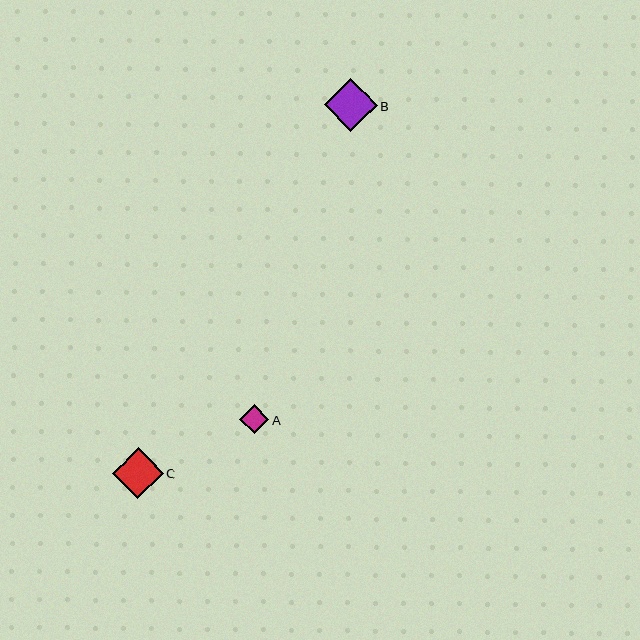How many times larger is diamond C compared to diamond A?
Diamond C is approximately 1.7 times the size of diamond A.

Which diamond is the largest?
Diamond B is the largest with a size of approximately 53 pixels.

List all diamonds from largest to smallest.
From largest to smallest: B, C, A.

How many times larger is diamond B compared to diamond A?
Diamond B is approximately 1.8 times the size of diamond A.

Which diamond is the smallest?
Diamond A is the smallest with a size of approximately 29 pixels.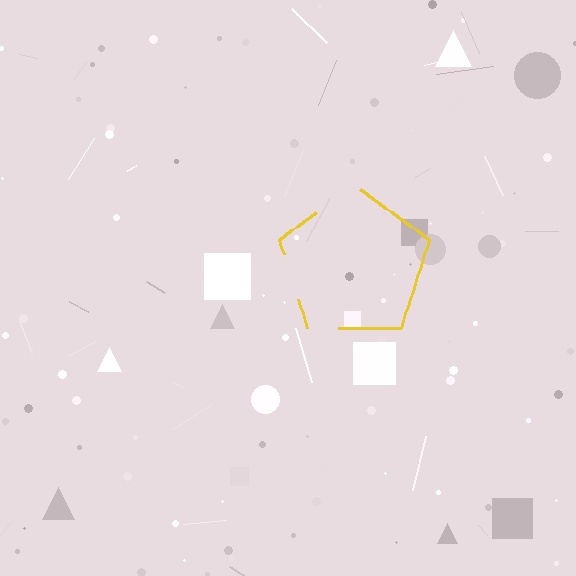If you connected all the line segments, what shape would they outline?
They would outline a pentagon.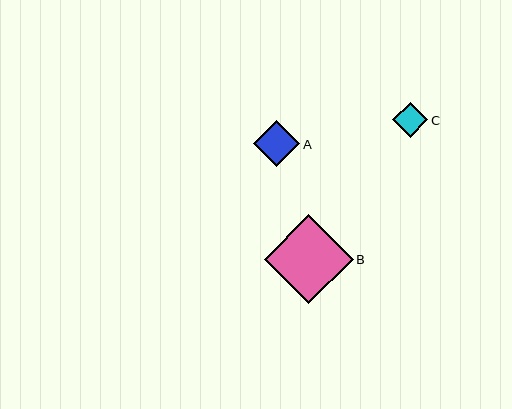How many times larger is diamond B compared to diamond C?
Diamond B is approximately 2.5 times the size of diamond C.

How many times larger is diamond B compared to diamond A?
Diamond B is approximately 1.9 times the size of diamond A.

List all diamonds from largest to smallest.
From largest to smallest: B, A, C.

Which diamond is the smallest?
Diamond C is the smallest with a size of approximately 35 pixels.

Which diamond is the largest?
Diamond B is the largest with a size of approximately 89 pixels.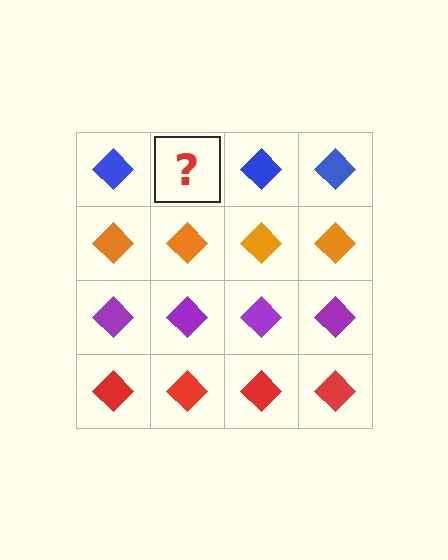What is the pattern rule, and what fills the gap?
The rule is that each row has a consistent color. The gap should be filled with a blue diamond.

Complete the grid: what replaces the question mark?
The question mark should be replaced with a blue diamond.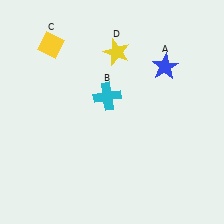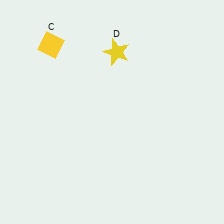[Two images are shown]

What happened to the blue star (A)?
The blue star (A) was removed in Image 2. It was in the top-right area of Image 1.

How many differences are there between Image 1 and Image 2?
There are 2 differences between the two images.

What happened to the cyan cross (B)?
The cyan cross (B) was removed in Image 2. It was in the top-left area of Image 1.